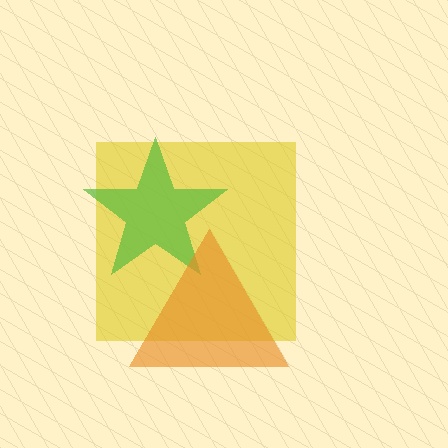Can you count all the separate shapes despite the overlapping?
Yes, there are 3 separate shapes.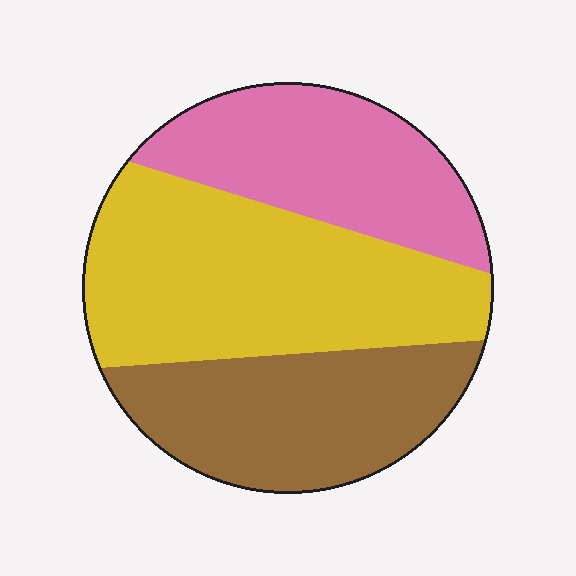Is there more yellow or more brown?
Yellow.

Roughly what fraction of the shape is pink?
Pink covers around 30% of the shape.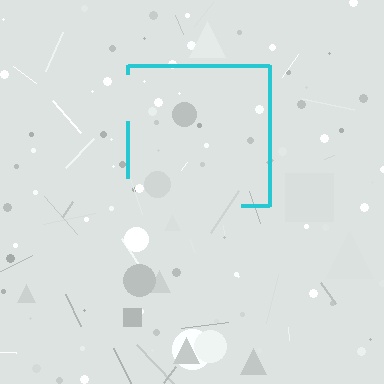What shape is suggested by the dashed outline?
The dashed outline suggests a square.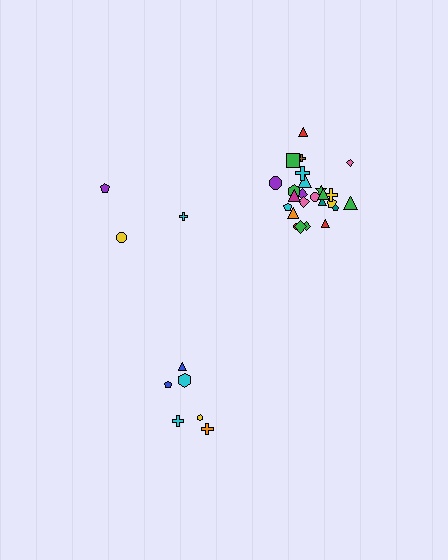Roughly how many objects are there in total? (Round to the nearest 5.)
Roughly 35 objects in total.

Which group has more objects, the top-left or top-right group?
The top-right group.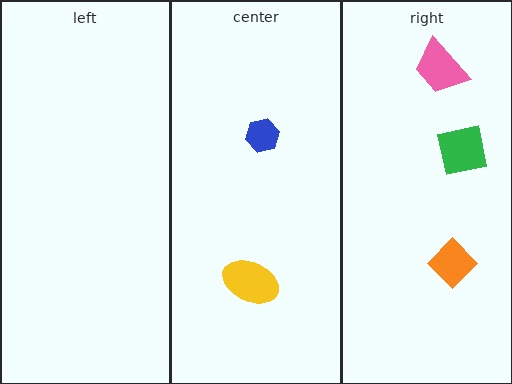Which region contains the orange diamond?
The right region.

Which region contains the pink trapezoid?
The right region.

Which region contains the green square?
The right region.